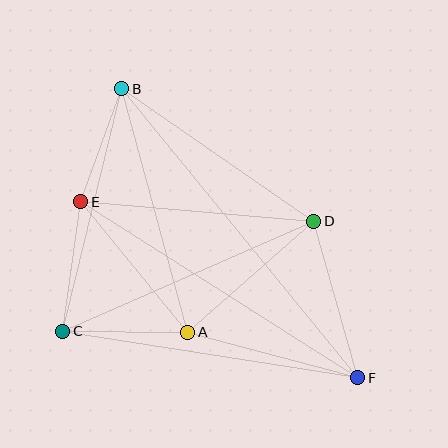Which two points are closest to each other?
Points B and E are closest to each other.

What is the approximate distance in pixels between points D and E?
The distance between D and E is approximately 234 pixels.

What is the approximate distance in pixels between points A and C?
The distance between A and C is approximately 125 pixels.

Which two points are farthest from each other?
Points B and F are farthest from each other.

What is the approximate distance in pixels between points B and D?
The distance between B and D is approximately 233 pixels.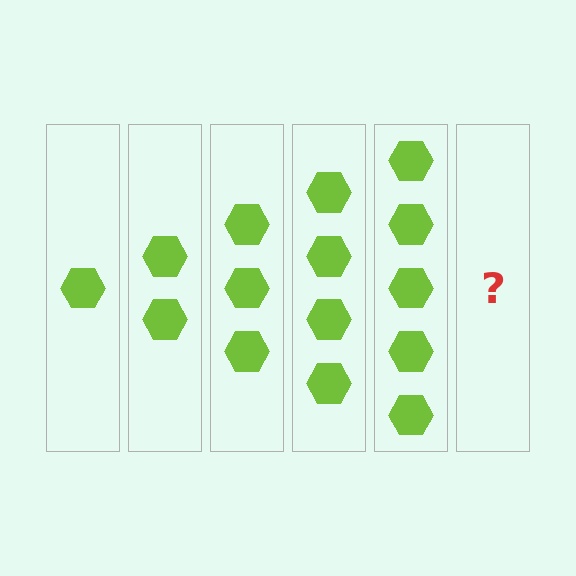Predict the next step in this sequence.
The next step is 6 hexagons.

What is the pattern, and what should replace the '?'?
The pattern is that each step adds one more hexagon. The '?' should be 6 hexagons.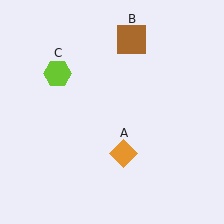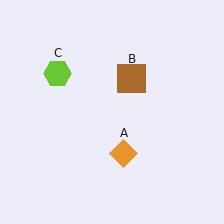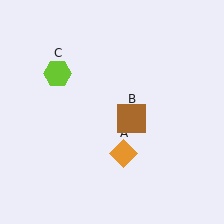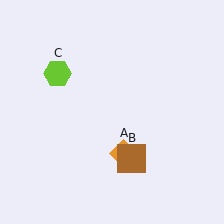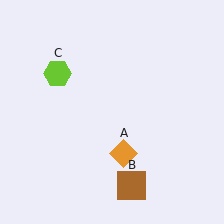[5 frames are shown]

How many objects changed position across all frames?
1 object changed position: brown square (object B).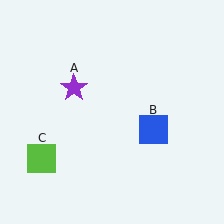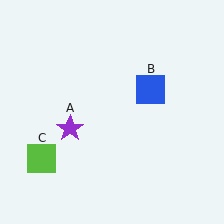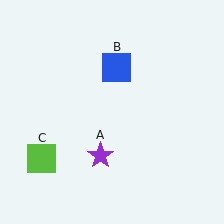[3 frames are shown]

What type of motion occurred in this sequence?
The purple star (object A), blue square (object B) rotated counterclockwise around the center of the scene.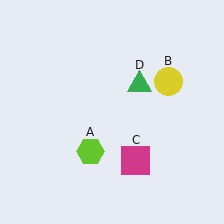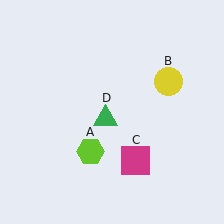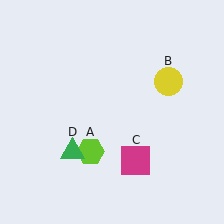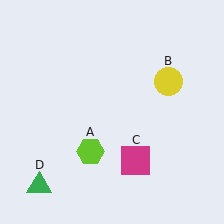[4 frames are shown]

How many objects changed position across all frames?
1 object changed position: green triangle (object D).